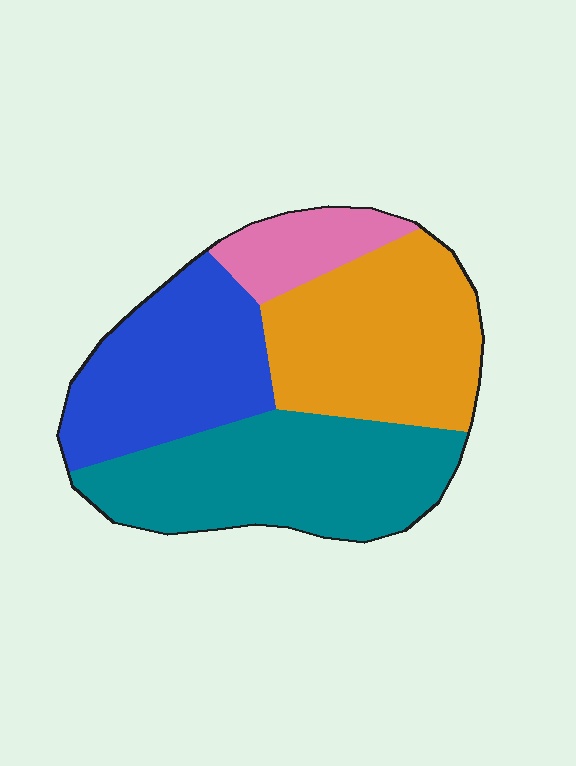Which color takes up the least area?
Pink, at roughly 10%.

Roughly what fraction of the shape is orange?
Orange covers about 30% of the shape.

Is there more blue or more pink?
Blue.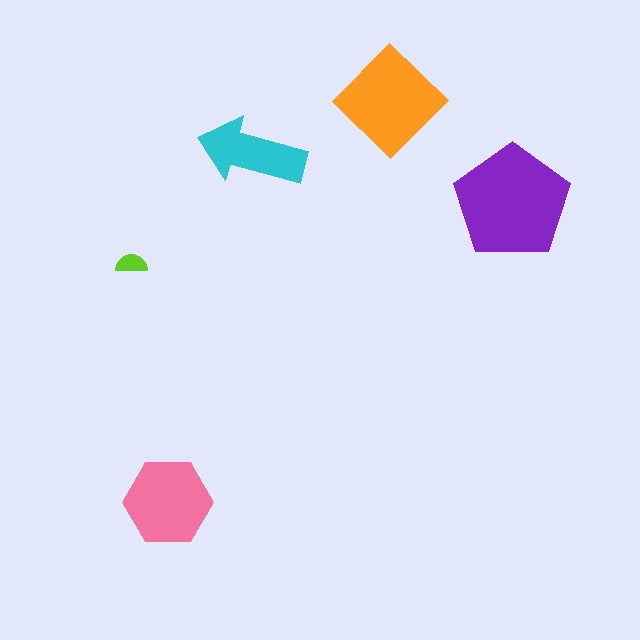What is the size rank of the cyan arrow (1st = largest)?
4th.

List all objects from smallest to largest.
The lime semicircle, the cyan arrow, the pink hexagon, the orange diamond, the purple pentagon.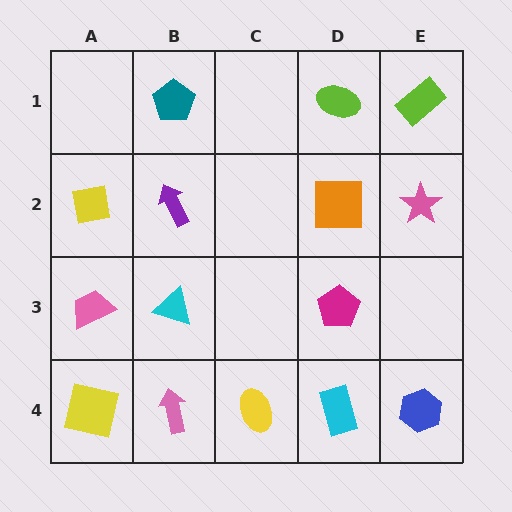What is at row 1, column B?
A teal pentagon.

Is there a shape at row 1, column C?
No, that cell is empty.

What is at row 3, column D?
A magenta pentagon.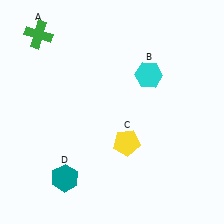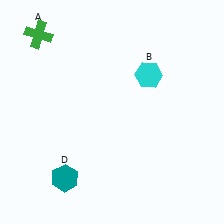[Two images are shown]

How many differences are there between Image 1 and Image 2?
There is 1 difference between the two images.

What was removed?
The yellow pentagon (C) was removed in Image 2.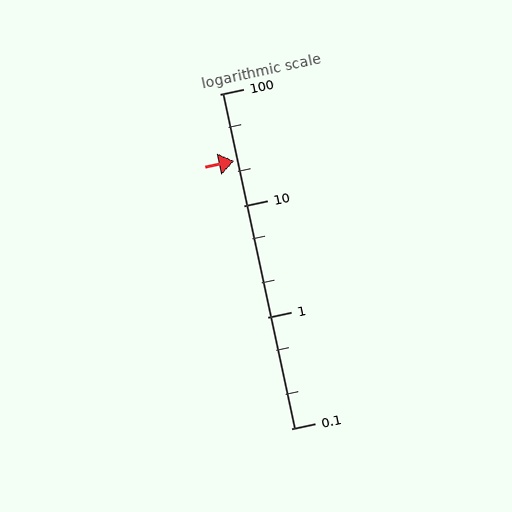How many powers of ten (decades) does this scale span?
The scale spans 3 decades, from 0.1 to 100.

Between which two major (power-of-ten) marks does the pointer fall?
The pointer is between 10 and 100.